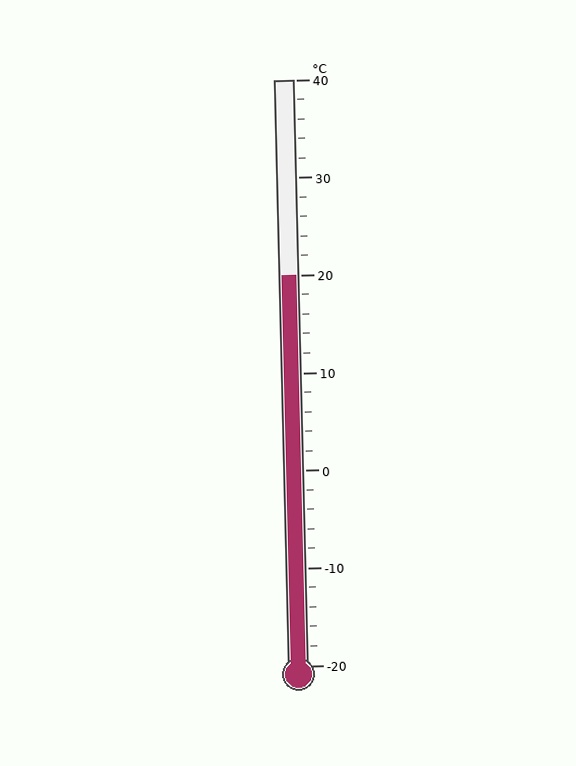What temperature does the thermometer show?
The thermometer shows approximately 20°C.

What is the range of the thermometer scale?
The thermometer scale ranges from -20°C to 40°C.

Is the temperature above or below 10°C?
The temperature is above 10°C.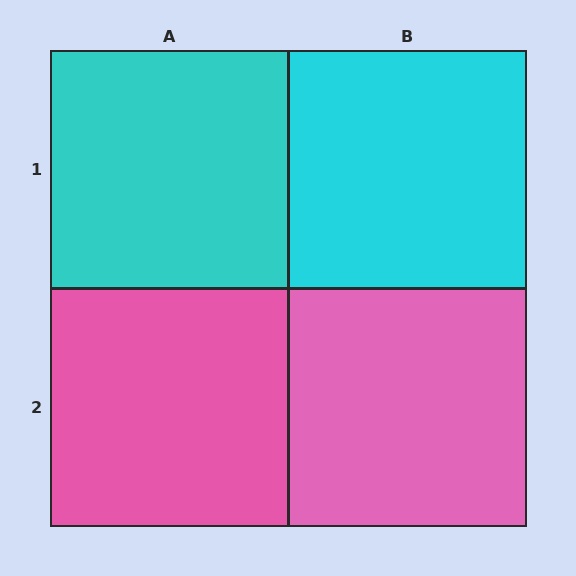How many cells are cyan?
2 cells are cyan.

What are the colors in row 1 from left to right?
Cyan, cyan.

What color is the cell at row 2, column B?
Pink.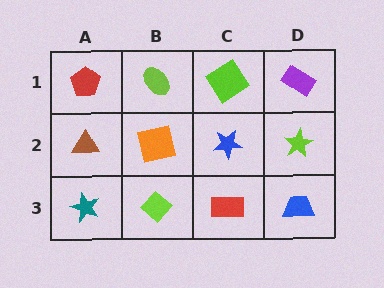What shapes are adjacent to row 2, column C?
A lime diamond (row 1, column C), a red rectangle (row 3, column C), an orange square (row 2, column B), a lime star (row 2, column D).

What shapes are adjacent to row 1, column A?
A brown triangle (row 2, column A), a lime ellipse (row 1, column B).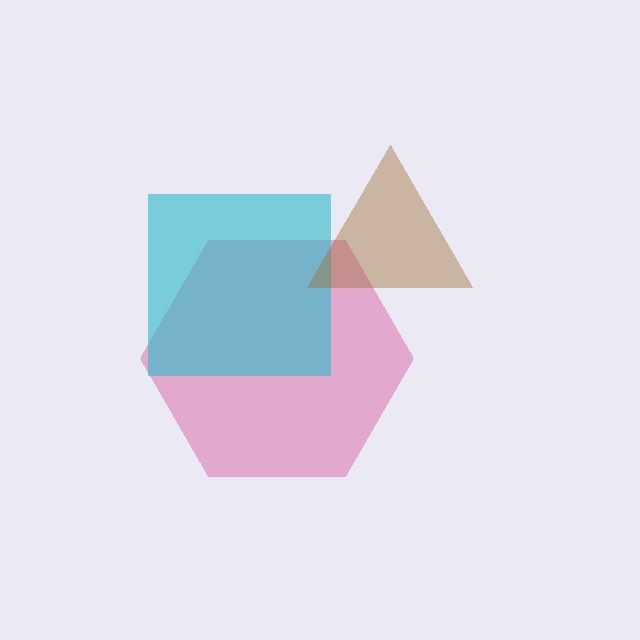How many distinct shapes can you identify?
There are 3 distinct shapes: a pink hexagon, a cyan square, a brown triangle.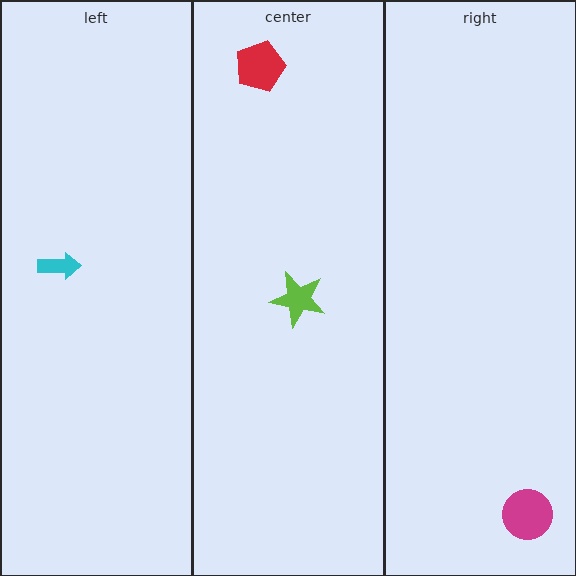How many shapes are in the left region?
1.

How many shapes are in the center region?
2.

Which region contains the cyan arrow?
The left region.